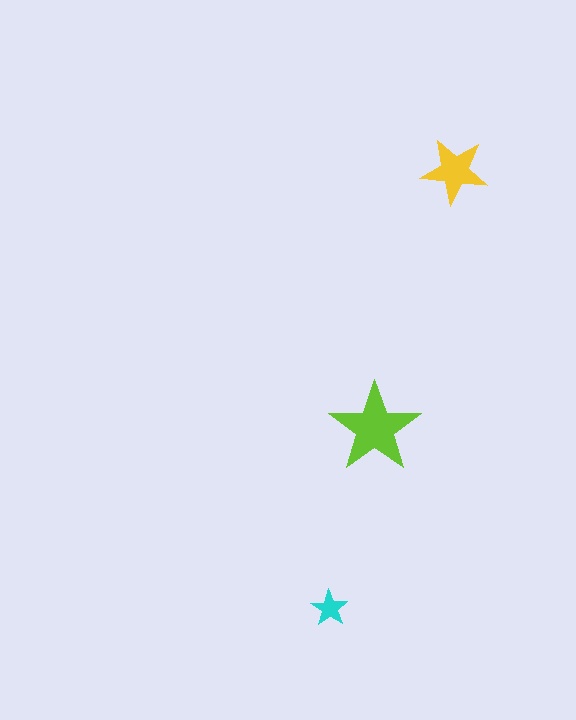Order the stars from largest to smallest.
the lime one, the yellow one, the cyan one.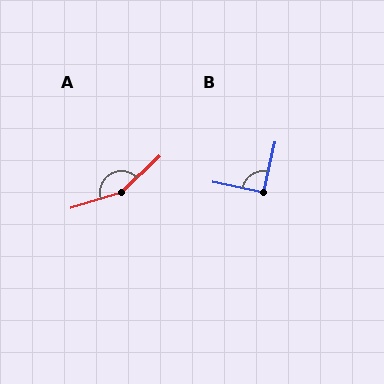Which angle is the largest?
A, at approximately 154 degrees.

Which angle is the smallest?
B, at approximately 91 degrees.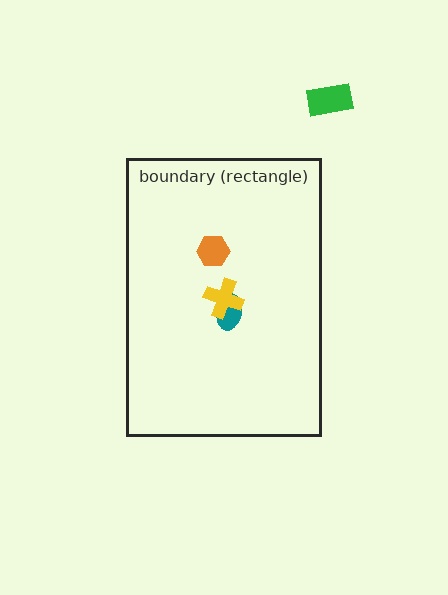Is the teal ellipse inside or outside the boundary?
Inside.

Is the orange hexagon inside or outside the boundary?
Inside.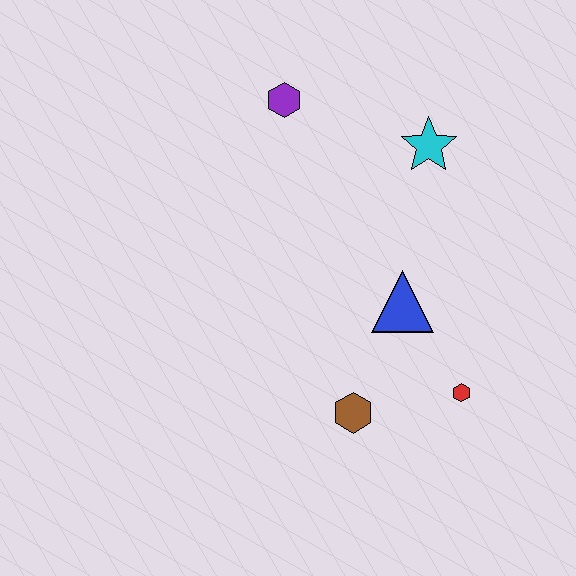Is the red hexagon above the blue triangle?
No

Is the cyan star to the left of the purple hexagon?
No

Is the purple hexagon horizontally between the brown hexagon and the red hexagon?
No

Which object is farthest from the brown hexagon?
The purple hexagon is farthest from the brown hexagon.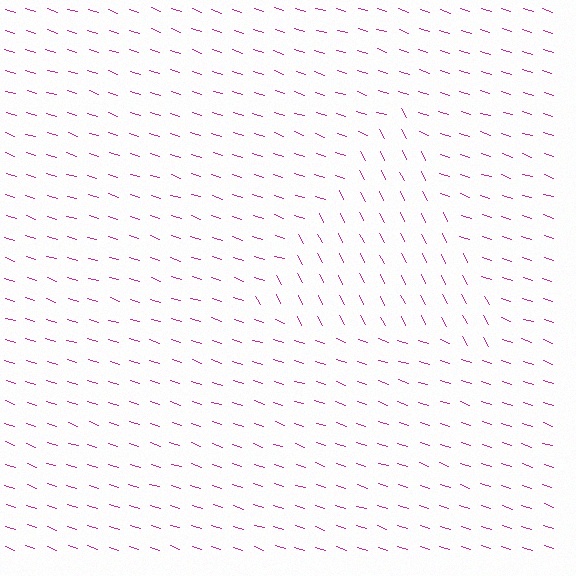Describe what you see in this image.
The image is filled with small magenta line segments. A triangle region in the image has lines oriented differently from the surrounding lines, creating a visible texture boundary.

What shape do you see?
I see a triangle.